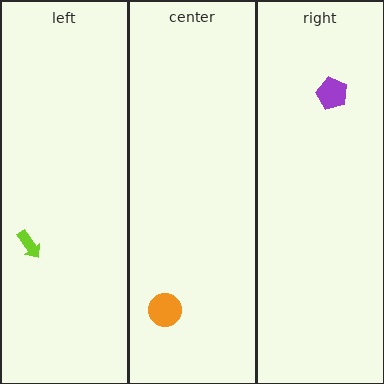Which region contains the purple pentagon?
The right region.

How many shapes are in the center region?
1.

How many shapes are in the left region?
1.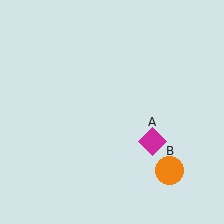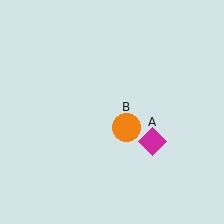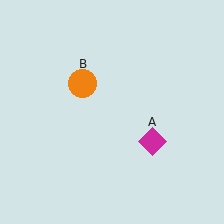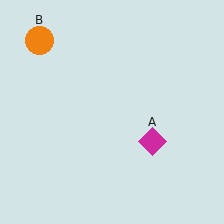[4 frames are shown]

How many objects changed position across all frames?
1 object changed position: orange circle (object B).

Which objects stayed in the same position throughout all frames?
Magenta diamond (object A) remained stationary.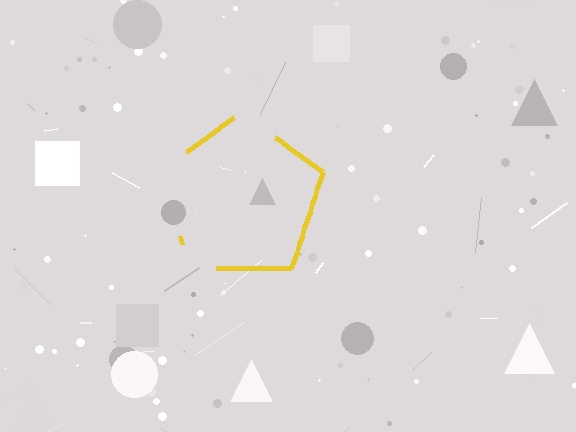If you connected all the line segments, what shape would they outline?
They would outline a pentagon.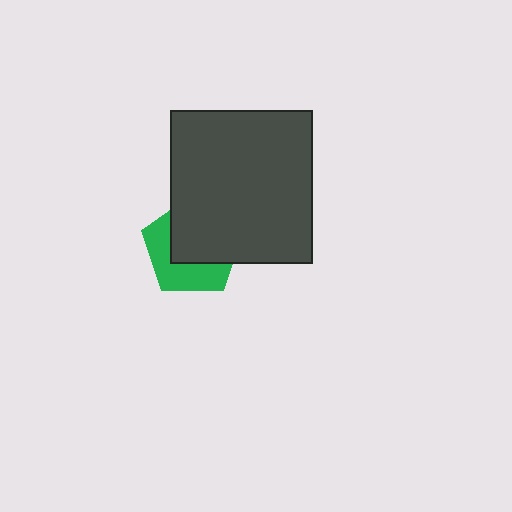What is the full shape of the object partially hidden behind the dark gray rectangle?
The partially hidden object is a green pentagon.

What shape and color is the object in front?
The object in front is a dark gray rectangle.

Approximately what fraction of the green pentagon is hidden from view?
Roughly 56% of the green pentagon is hidden behind the dark gray rectangle.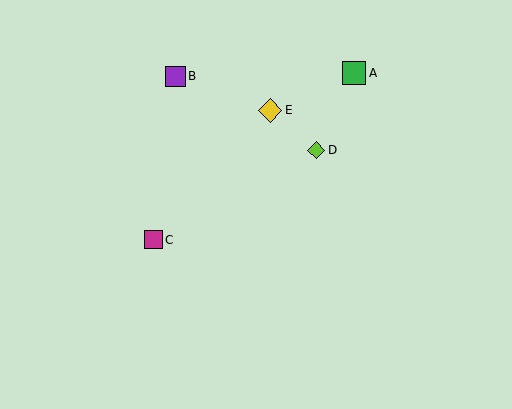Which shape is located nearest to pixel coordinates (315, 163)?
The lime diamond (labeled D) at (316, 150) is nearest to that location.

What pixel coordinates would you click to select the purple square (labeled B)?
Click at (175, 76) to select the purple square B.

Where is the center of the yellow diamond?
The center of the yellow diamond is at (270, 110).